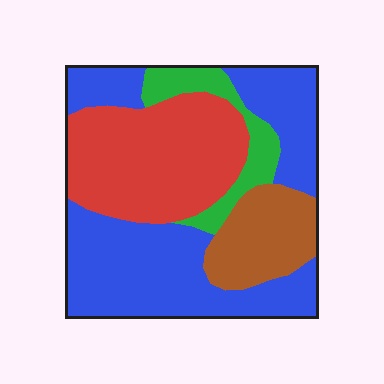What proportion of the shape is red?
Red takes up between a sixth and a third of the shape.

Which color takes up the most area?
Blue, at roughly 45%.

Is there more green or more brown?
Brown.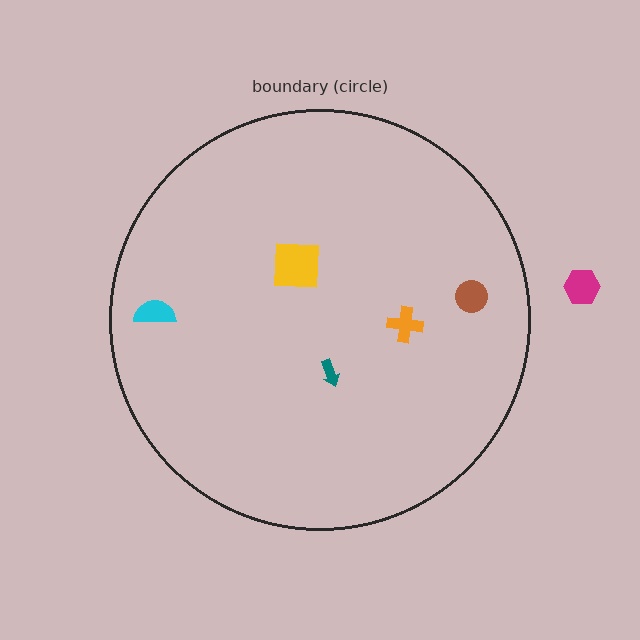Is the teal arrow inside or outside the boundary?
Inside.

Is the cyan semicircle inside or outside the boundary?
Inside.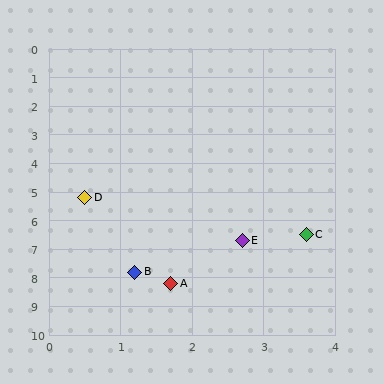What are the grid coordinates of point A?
Point A is at approximately (1.7, 8.2).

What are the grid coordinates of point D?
Point D is at approximately (0.5, 5.2).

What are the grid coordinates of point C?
Point C is at approximately (3.6, 6.5).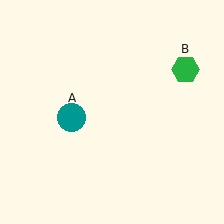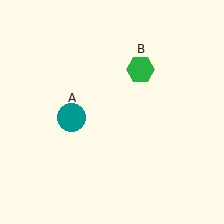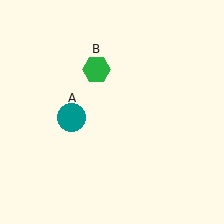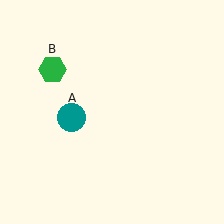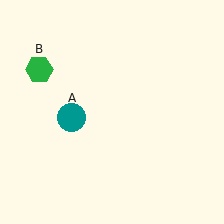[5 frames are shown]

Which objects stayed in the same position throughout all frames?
Teal circle (object A) remained stationary.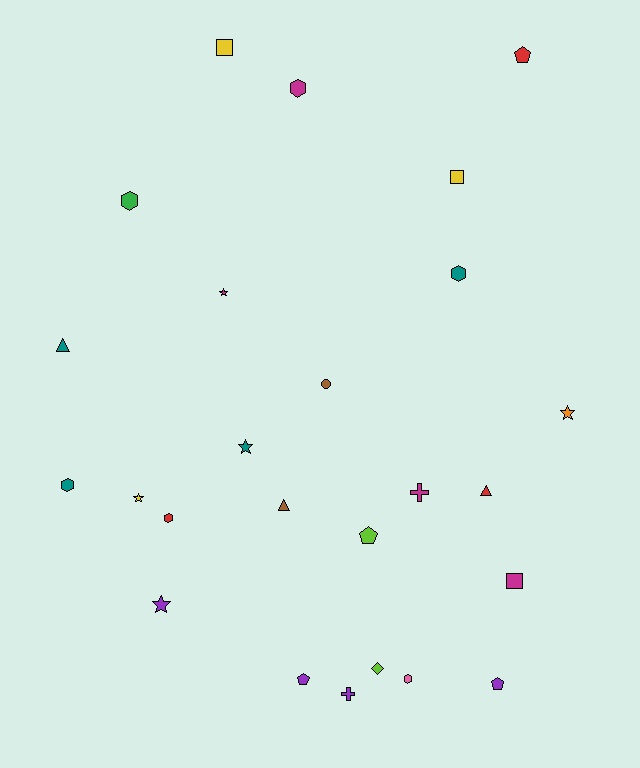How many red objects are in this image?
There are 3 red objects.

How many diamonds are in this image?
There is 1 diamond.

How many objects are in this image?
There are 25 objects.